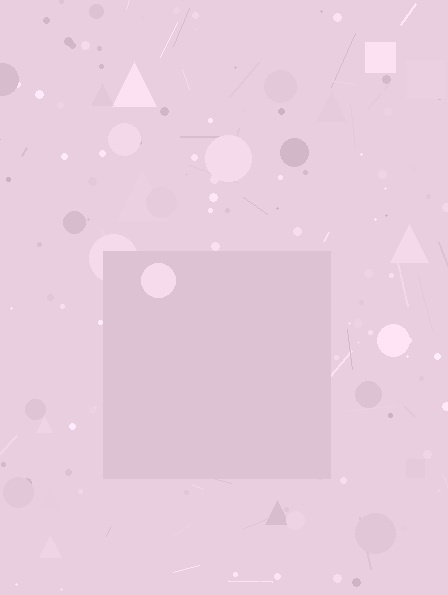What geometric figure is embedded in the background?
A square is embedded in the background.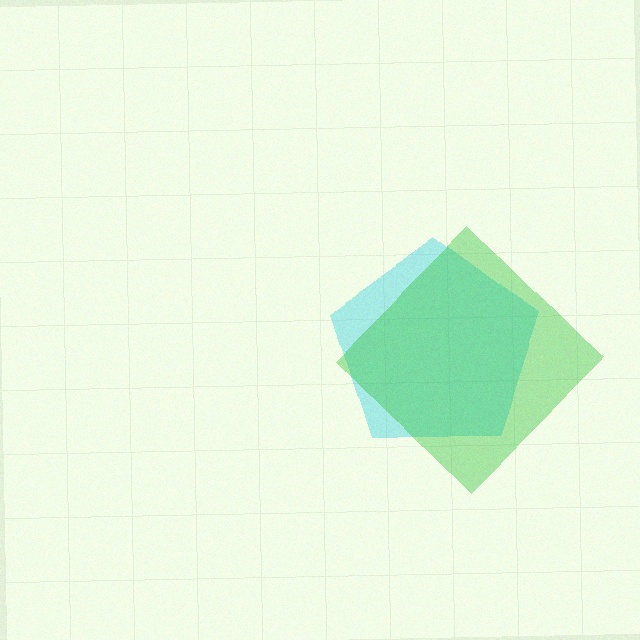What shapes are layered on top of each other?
The layered shapes are: a cyan pentagon, a green diamond.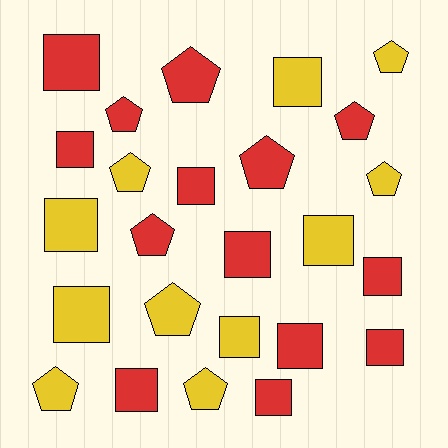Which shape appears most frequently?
Square, with 14 objects.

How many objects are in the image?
There are 25 objects.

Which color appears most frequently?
Red, with 14 objects.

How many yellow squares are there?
There are 5 yellow squares.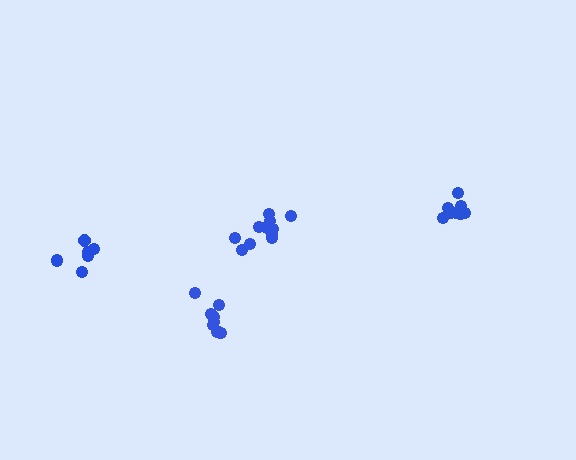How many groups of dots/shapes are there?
There are 4 groups.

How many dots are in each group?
Group 1: 11 dots, Group 2: 9 dots, Group 3: 6 dots, Group 4: 8 dots (34 total).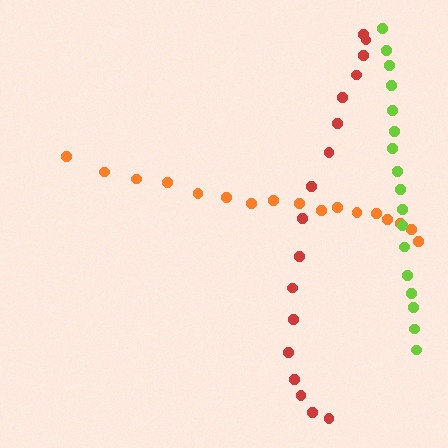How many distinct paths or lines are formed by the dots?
There are 3 distinct paths.